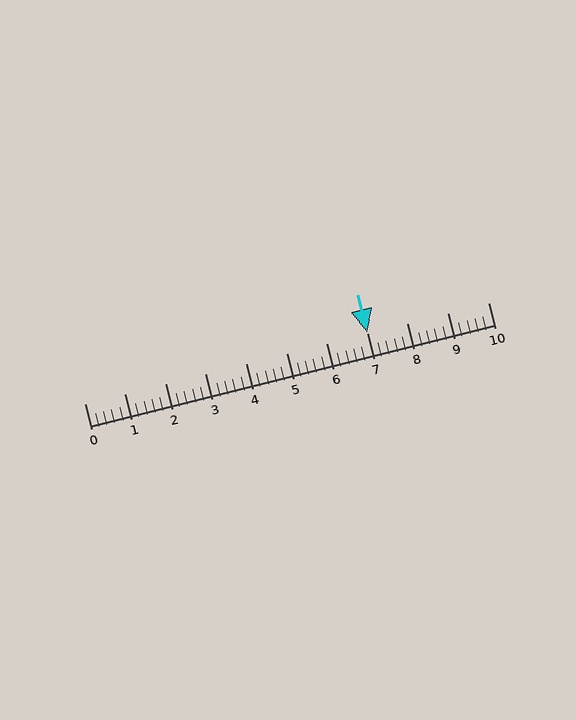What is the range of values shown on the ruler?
The ruler shows values from 0 to 10.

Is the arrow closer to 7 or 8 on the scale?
The arrow is closer to 7.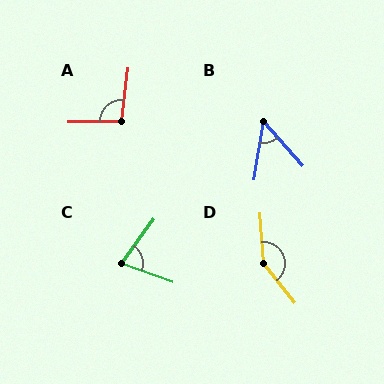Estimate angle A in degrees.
Approximately 97 degrees.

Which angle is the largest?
D, at approximately 145 degrees.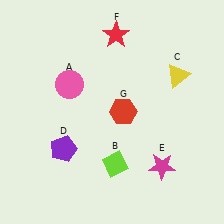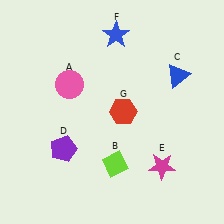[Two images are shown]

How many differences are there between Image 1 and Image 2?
There are 2 differences between the two images.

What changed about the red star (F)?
In Image 1, F is red. In Image 2, it changed to blue.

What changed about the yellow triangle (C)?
In Image 1, C is yellow. In Image 2, it changed to blue.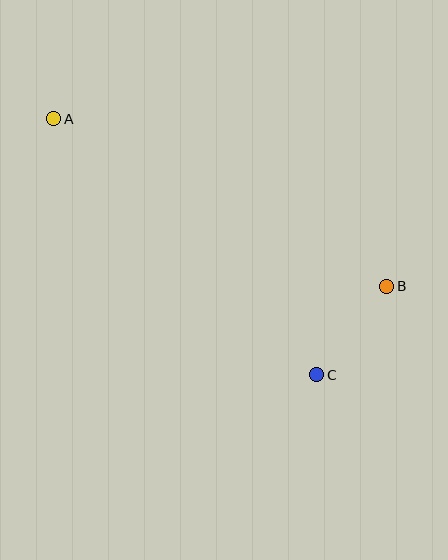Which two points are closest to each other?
Points B and C are closest to each other.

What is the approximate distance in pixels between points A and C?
The distance between A and C is approximately 367 pixels.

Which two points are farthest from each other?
Points A and B are farthest from each other.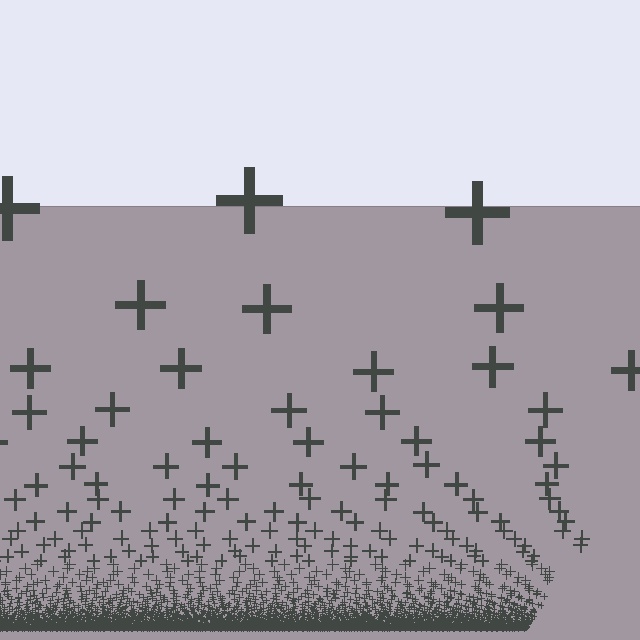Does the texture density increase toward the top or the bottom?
Density increases toward the bottom.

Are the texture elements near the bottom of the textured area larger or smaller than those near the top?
Smaller. The gradient is inverted — elements near the bottom are smaller and denser.